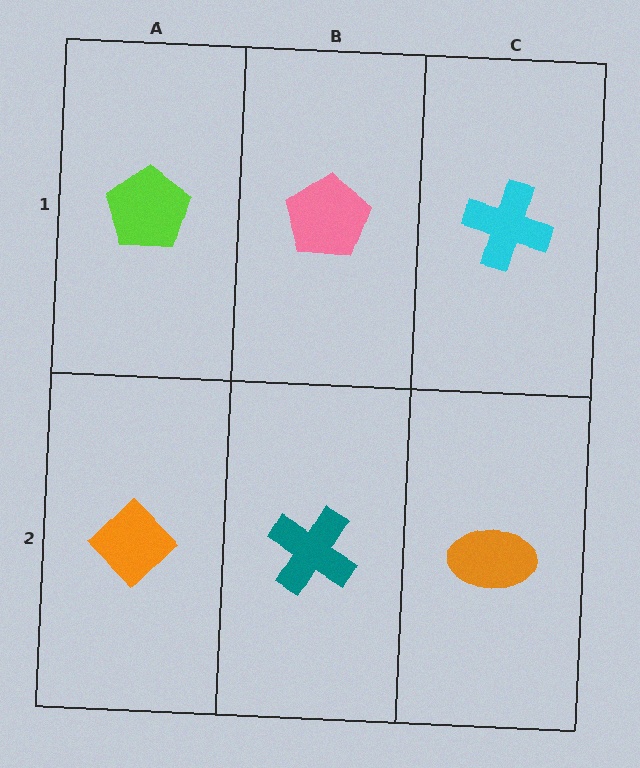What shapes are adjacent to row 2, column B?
A pink pentagon (row 1, column B), an orange diamond (row 2, column A), an orange ellipse (row 2, column C).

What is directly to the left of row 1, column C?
A pink pentagon.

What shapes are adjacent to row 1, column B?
A teal cross (row 2, column B), a lime pentagon (row 1, column A), a cyan cross (row 1, column C).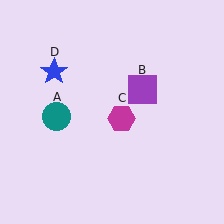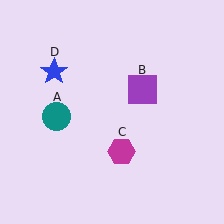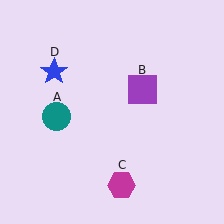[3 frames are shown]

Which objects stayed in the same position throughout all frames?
Teal circle (object A) and purple square (object B) and blue star (object D) remained stationary.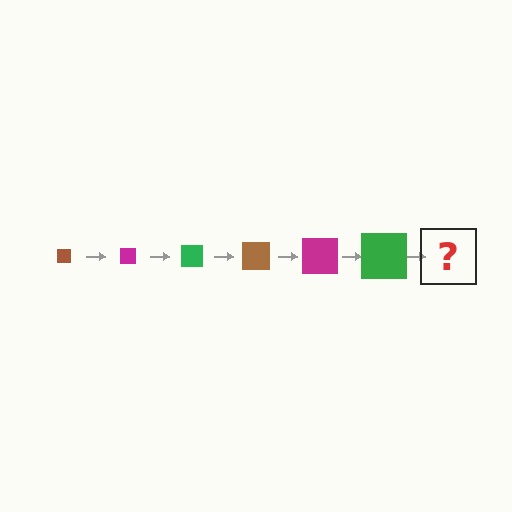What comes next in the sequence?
The next element should be a brown square, larger than the previous one.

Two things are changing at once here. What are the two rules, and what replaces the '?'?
The two rules are that the square grows larger each step and the color cycles through brown, magenta, and green. The '?' should be a brown square, larger than the previous one.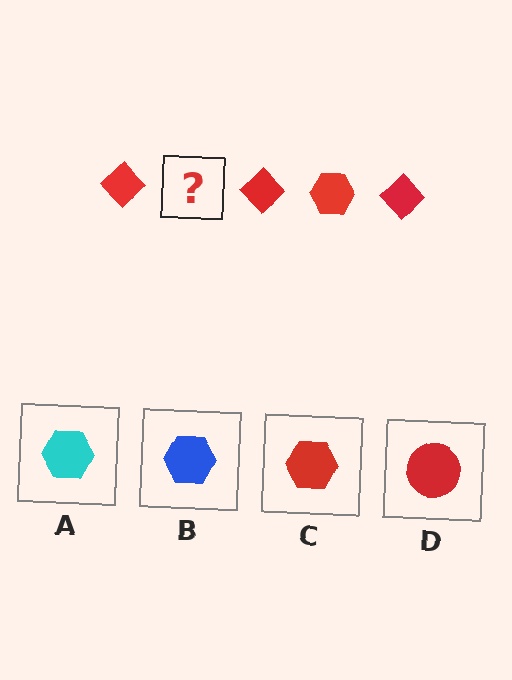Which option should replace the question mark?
Option C.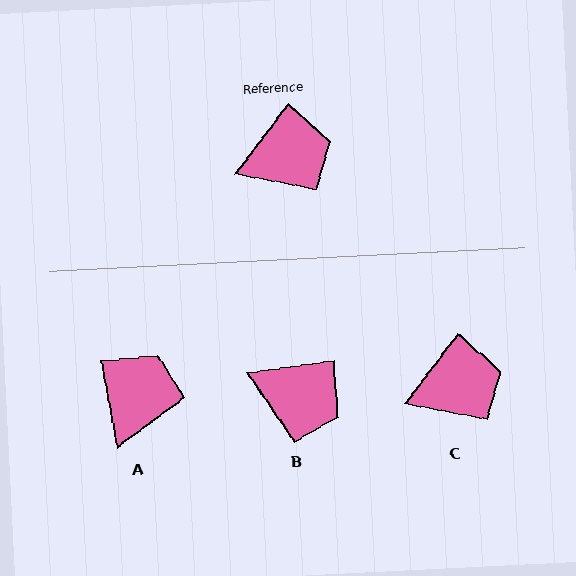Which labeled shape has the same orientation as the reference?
C.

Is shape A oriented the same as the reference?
No, it is off by about 48 degrees.